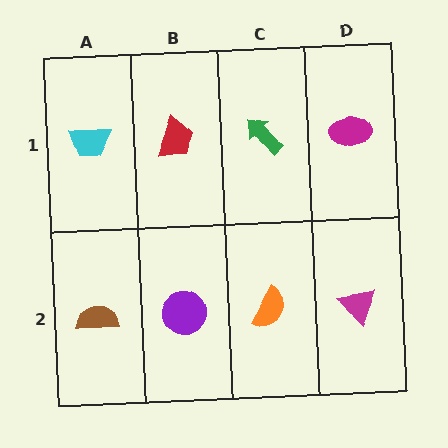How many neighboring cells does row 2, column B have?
3.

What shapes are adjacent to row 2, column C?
A green arrow (row 1, column C), a purple circle (row 2, column B), a magenta triangle (row 2, column D).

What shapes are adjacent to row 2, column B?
A red trapezoid (row 1, column B), a brown semicircle (row 2, column A), an orange semicircle (row 2, column C).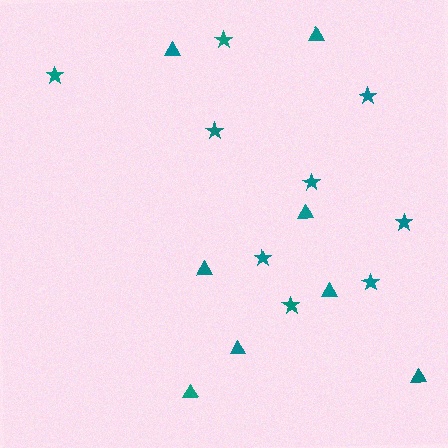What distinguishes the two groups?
There are 2 groups: one group of triangles (8) and one group of stars (9).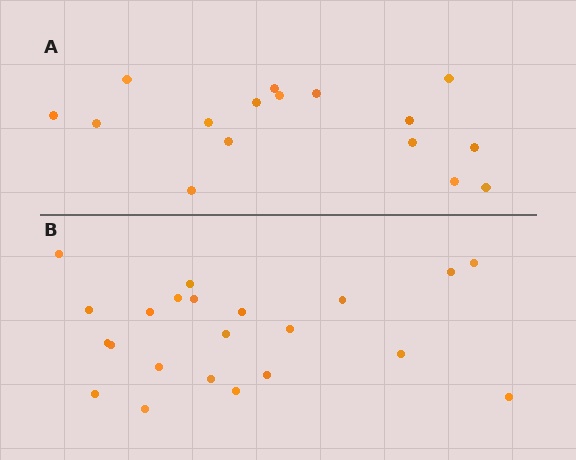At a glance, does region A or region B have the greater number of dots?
Region B (the bottom region) has more dots.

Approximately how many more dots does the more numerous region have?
Region B has about 6 more dots than region A.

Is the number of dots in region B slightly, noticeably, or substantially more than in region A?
Region B has noticeably more, but not dramatically so. The ratio is roughly 1.4 to 1.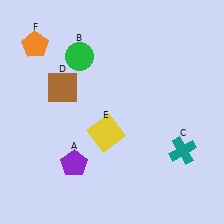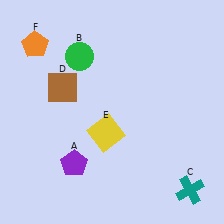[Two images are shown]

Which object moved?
The teal cross (C) moved down.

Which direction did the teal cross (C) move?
The teal cross (C) moved down.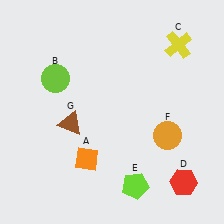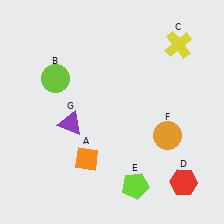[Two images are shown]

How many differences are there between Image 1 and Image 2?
There is 1 difference between the two images.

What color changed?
The triangle (G) changed from brown in Image 1 to purple in Image 2.